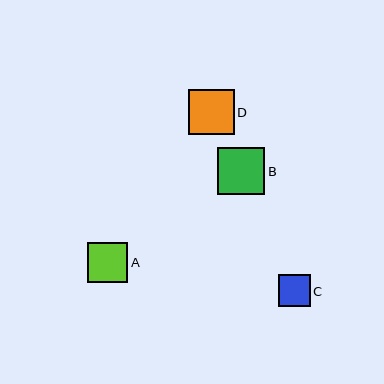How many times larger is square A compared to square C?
Square A is approximately 1.3 times the size of square C.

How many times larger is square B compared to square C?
Square B is approximately 1.5 times the size of square C.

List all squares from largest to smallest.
From largest to smallest: B, D, A, C.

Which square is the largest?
Square B is the largest with a size of approximately 47 pixels.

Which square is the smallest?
Square C is the smallest with a size of approximately 32 pixels.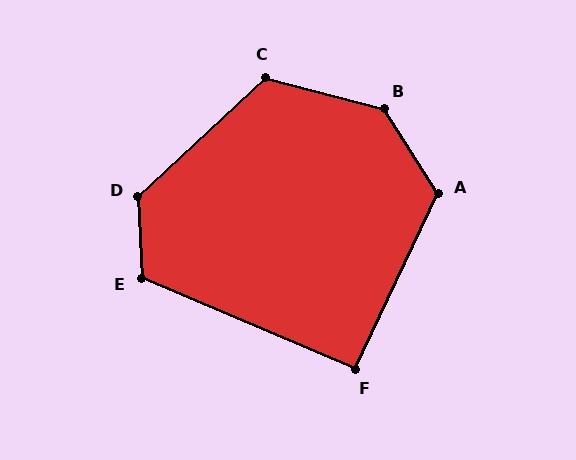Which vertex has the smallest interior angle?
F, at approximately 92 degrees.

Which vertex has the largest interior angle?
B, at approximately 138 degrees.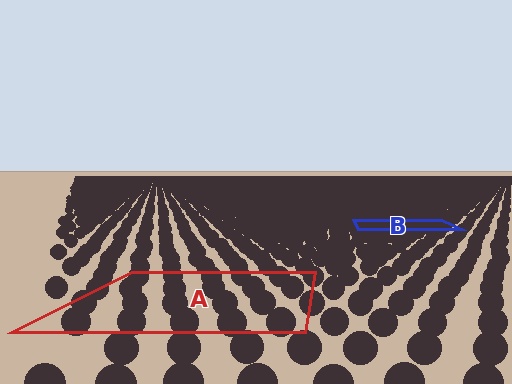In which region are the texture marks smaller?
The texture marks are smaller in region B, because it is farther away.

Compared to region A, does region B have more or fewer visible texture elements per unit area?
Region B has more texture elements per unit area — they are packed more densely because it is farther away.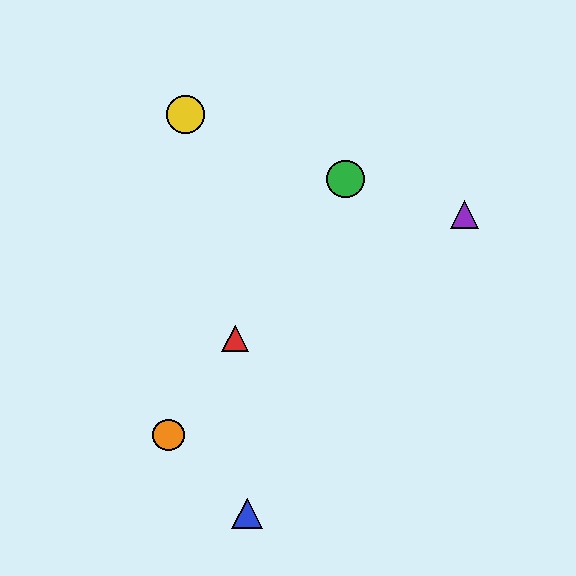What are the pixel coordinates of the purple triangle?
The purple triangle is at (465, 214).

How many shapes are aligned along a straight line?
3 shapes (the red triangle, the green circle, the orange circle) are aligned along a straight line.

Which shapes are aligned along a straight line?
The red triangle, the green circle, the orange circle are aligned along a straight line.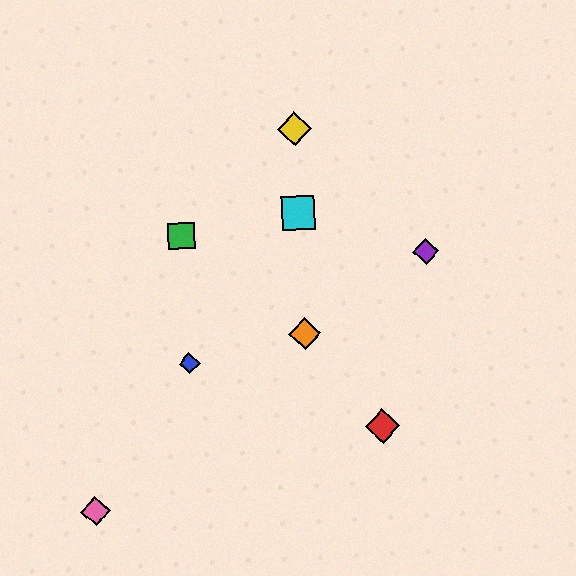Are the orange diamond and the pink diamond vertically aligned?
No, the orange diamond is at x≈305 and the pink diamond is at x≈96.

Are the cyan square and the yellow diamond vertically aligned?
Yes, both are at x≈298.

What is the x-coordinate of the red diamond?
The red diamond is at x≈382.